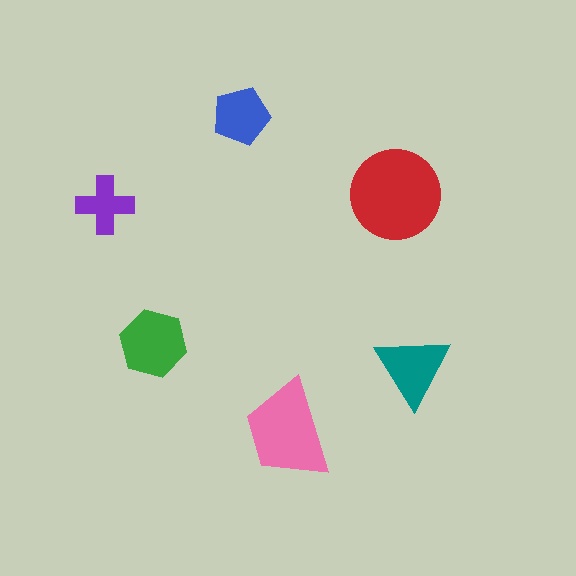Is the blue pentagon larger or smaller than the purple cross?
Larger.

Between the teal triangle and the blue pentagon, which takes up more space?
The teal triangle.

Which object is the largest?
The red circle.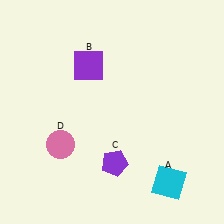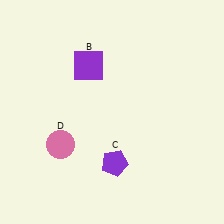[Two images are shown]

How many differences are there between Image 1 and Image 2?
There is 1 difference between the two images.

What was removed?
The cyan square (A) was removed in Image 2.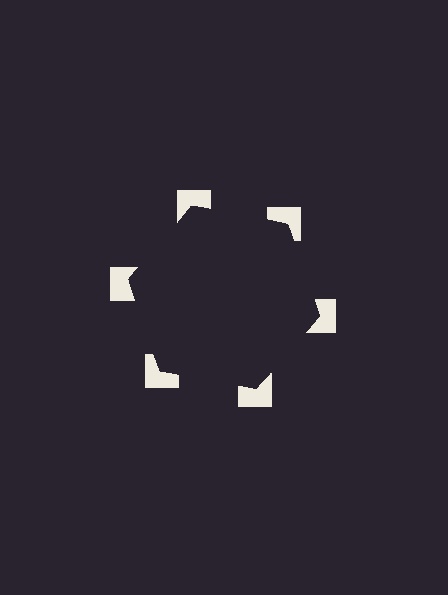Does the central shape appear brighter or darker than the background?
It typically appears slightly darker than the background, even though no actual brightness change is drawn.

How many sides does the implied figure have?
6 sides.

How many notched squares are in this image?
There are 6 — one at each vertex of the illusory hexagon.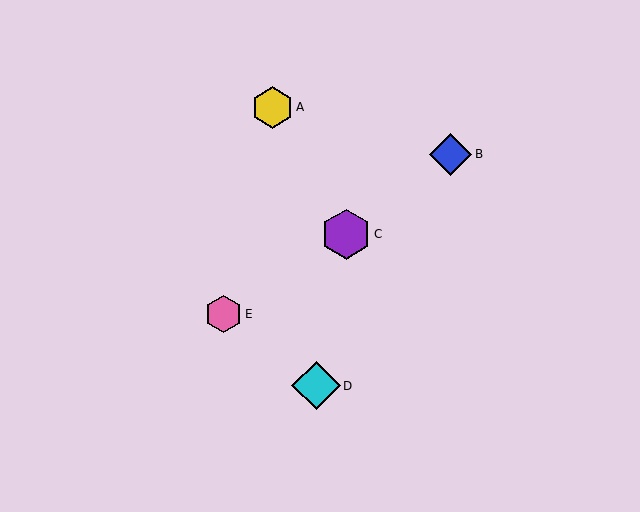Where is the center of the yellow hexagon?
The center of the yellow hexagon is at (273, 107).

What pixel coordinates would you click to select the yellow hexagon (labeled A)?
Click at (273, 107) to select the yellow hexagon A.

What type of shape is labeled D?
Shape D is a cyan diamond.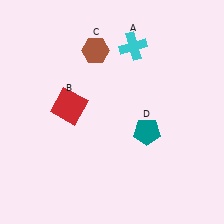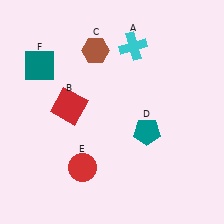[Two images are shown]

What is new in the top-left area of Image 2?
A teal square (F) was added in the top-left area of Image 2.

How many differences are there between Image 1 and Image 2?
There are 2 differences between the two images.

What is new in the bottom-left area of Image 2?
A red circle (E) was added in the bottom-left area of Image 2.